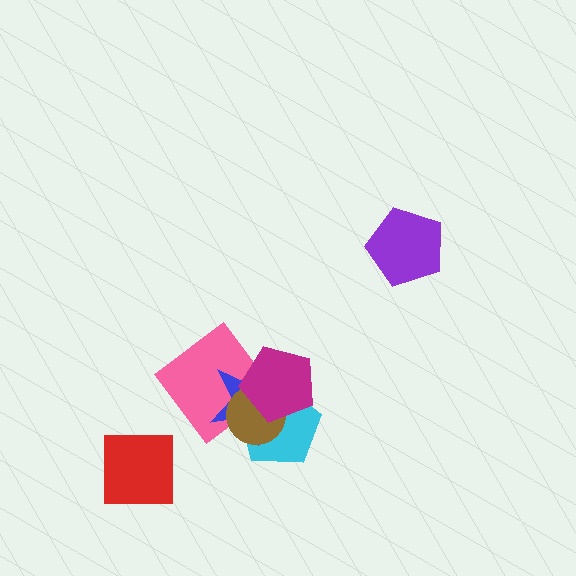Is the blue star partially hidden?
Yes, it is partially covered by another shape.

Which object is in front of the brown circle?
The magenta pentagon is in front of the brown circle.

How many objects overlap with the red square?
0 objects overlap with the red square.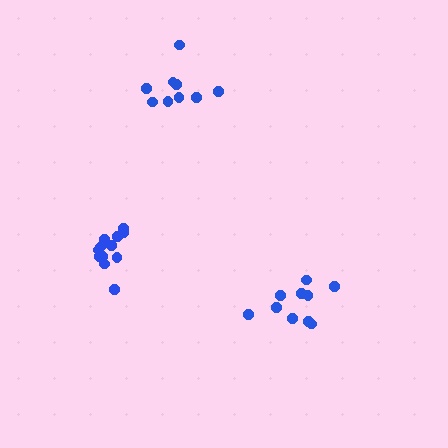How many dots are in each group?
Group 1: 10 dots, Group 2: 10 dots, Group 3: 12 dots (32 total).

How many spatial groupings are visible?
There are 3 spatial groupings.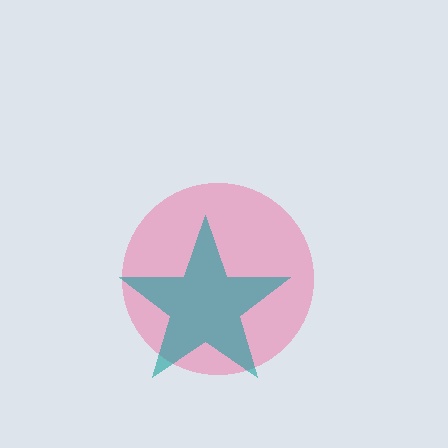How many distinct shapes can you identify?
There are 2 distinct shapes: a pink circle, a teal star.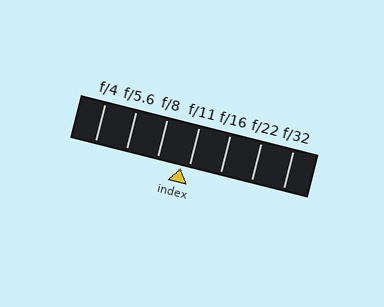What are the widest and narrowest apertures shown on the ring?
The widest aperture shown is f/4 and the narrowest is f/32.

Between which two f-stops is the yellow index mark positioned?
The index mark is between f/8 and f/11.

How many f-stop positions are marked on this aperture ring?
There are 7 f-stop positions marked.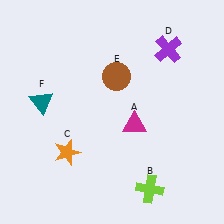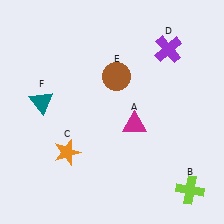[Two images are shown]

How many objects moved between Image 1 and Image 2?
1 object moved between the two images.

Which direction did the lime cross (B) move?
The lime cross (B) moved right.